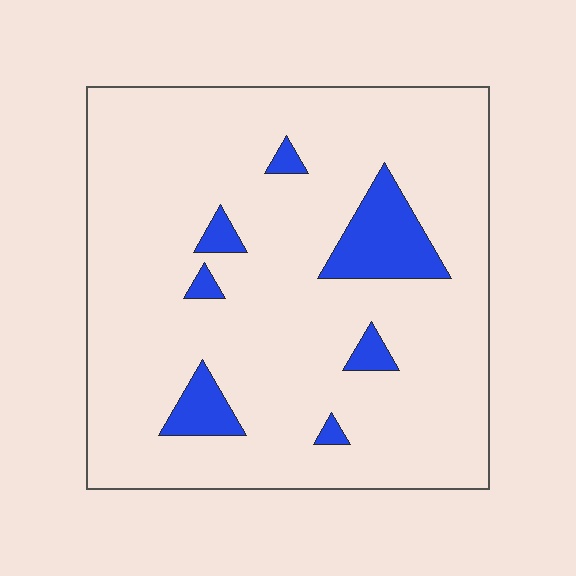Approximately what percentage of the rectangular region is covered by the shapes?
Approximately 10%.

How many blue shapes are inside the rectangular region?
7.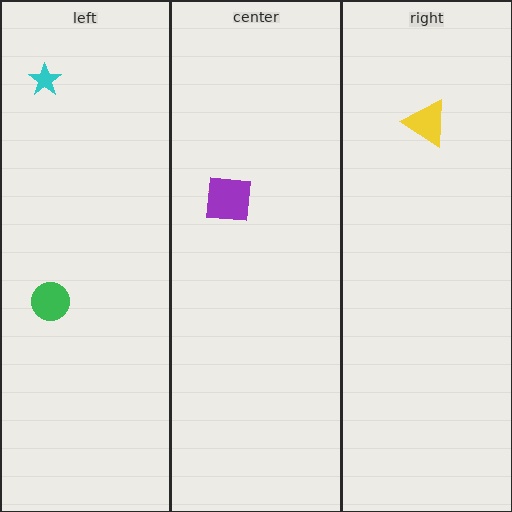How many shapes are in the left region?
2.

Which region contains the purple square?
The center region.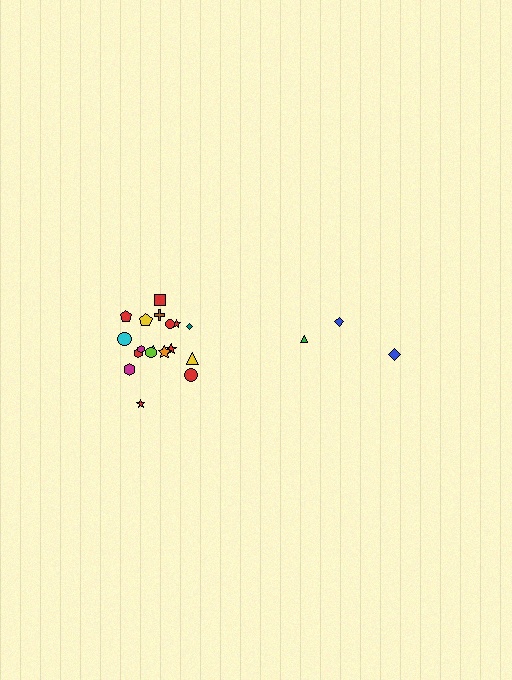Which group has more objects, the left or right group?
The left group.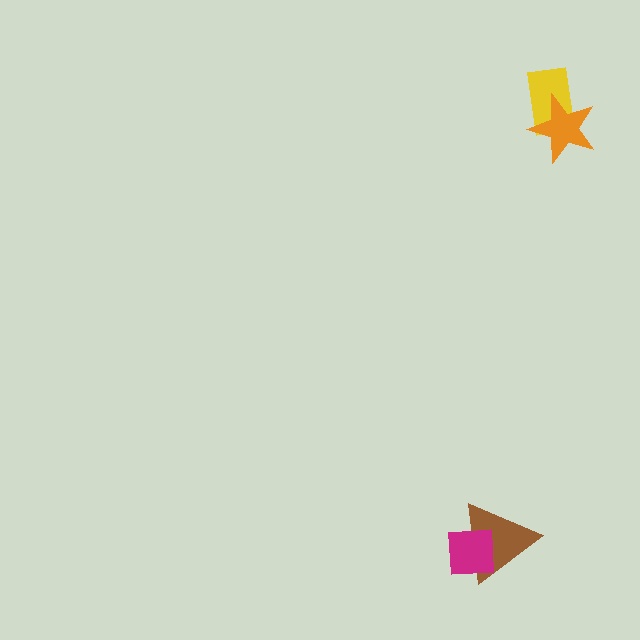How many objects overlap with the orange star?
1 object overlaps with the orange star.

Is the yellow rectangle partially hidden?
Yes, it is partially covered by another shape.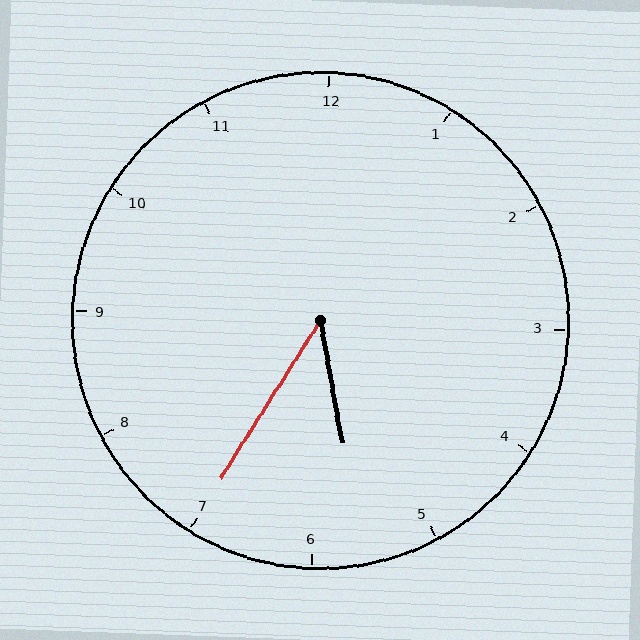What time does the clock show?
5:35.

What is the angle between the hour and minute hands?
Approximately 42 degrees.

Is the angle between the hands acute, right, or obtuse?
It is acute.